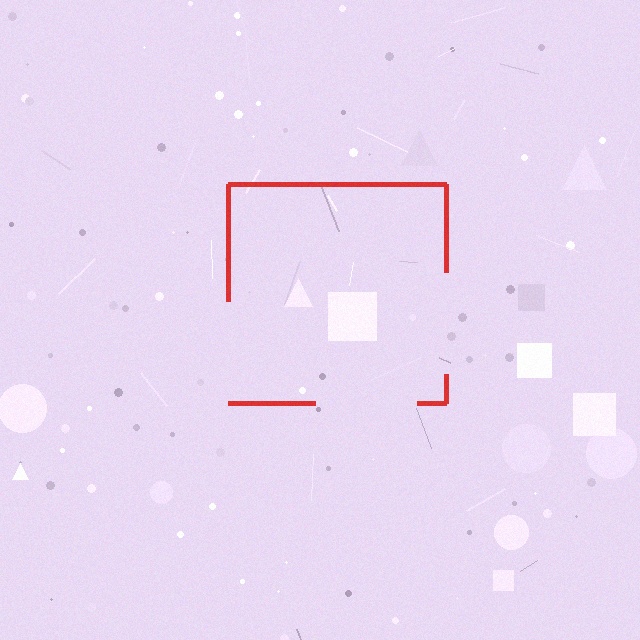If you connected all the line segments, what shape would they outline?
They would outline a square.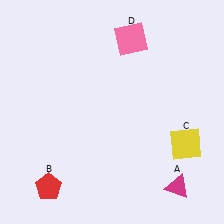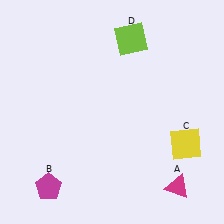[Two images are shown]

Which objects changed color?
B changed from red to magenta. D changed from pink to lime.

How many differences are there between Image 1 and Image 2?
There are 2 differences between the two images.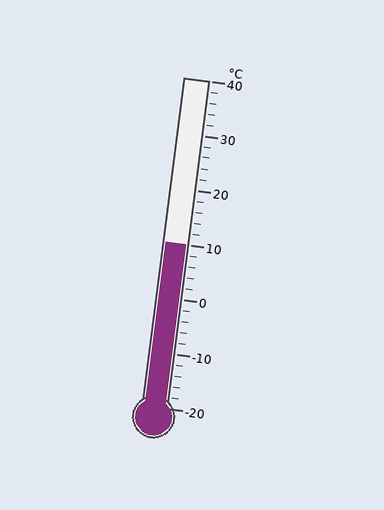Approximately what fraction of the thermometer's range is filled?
The thermometer is filled to approximately 50% of its range.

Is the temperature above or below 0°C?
The temperature is above 0°C.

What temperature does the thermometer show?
The thermometer shows approximately 10°C.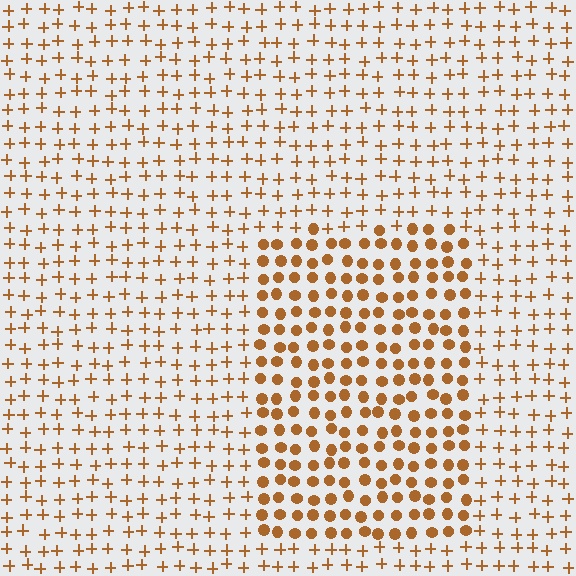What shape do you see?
I see a rectangle.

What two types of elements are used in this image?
The image uses circles inside the rectangle region and plus signs outside it.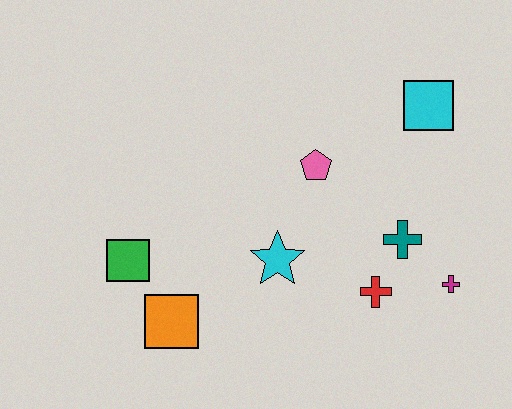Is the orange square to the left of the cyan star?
Yes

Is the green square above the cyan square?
No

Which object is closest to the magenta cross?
The teal cross is closest to the magenta cross.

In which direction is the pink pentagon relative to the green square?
The pink pentagon is to the right of the green square.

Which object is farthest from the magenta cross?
The green square is farthest from the magenta cross.